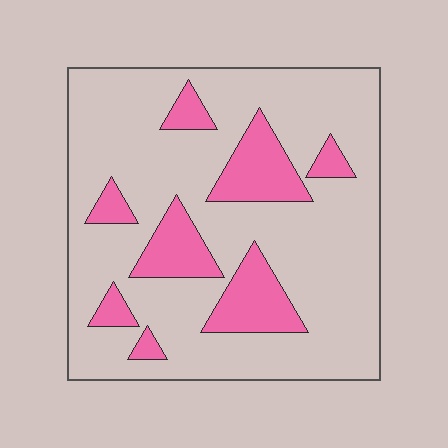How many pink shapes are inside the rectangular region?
8.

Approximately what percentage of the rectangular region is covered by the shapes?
Approximately 20%.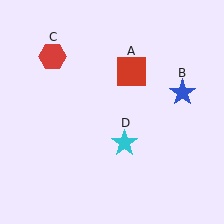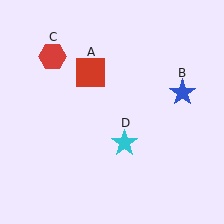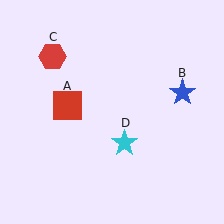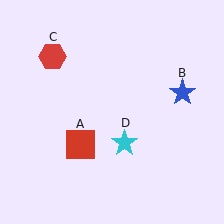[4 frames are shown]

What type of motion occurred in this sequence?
The red square (object A) rotated counterclockwise around the center of the scene.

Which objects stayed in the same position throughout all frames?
Blue star (object B) and red hexagon (object C) and cyan star (object D) remained stationary.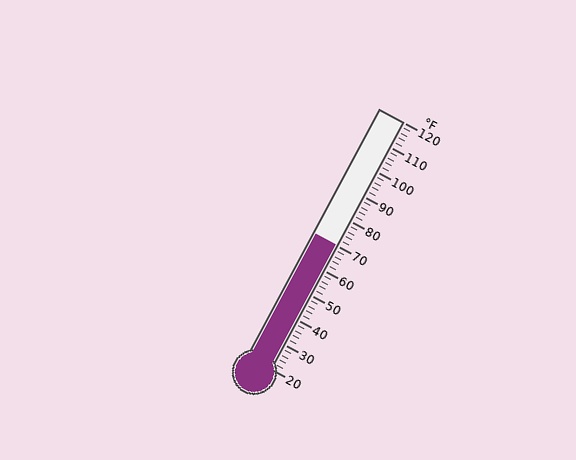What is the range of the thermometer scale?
The thermometer scale ranges from 20°F to 120°F.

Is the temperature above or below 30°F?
The temperature is above 30°F.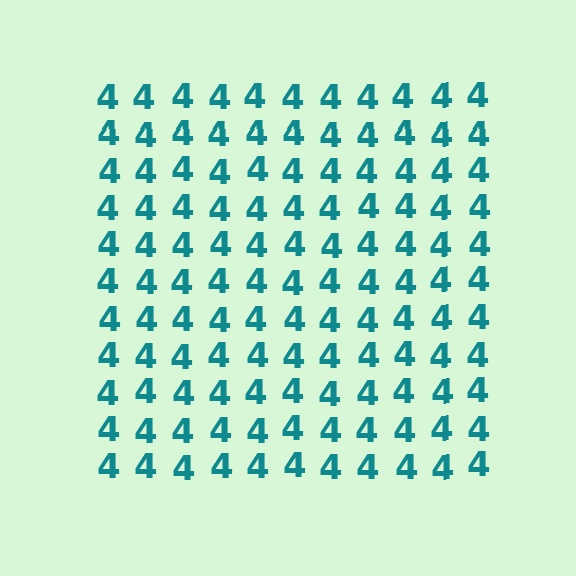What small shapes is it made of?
It is made of small digit 4's.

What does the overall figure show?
The overall figure shows a square.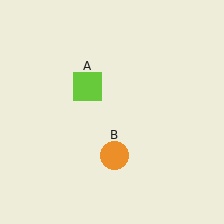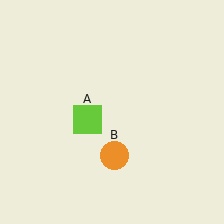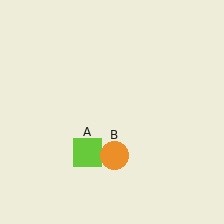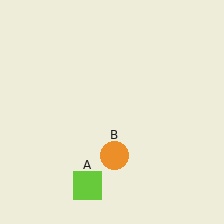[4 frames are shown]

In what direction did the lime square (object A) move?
The lime square (object A) moved down.